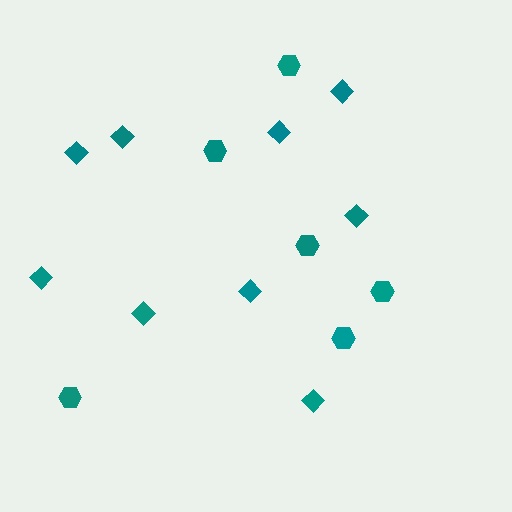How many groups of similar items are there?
There are 2 groups: one group of diamonds (9) and one group of hexagons (6).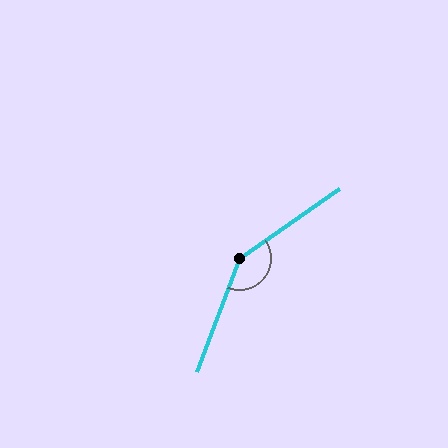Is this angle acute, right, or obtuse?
It is obtuse.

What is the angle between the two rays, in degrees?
Approximately 145 degrees.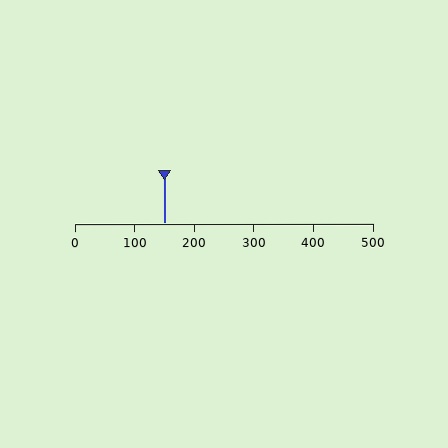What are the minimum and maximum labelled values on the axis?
The axis runs from 0 to 500.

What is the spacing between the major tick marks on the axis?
The major ticks are spaced 100 apart.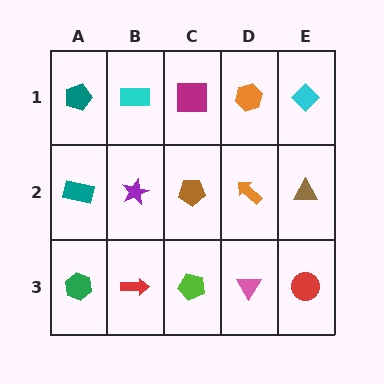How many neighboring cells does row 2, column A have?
3.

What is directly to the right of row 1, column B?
A magenta square.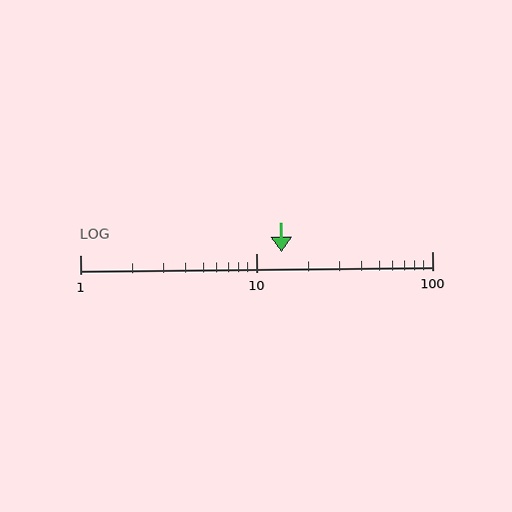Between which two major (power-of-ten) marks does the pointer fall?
The pointer is between 10 and 100.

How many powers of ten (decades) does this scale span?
The scale spans 2 decades, from 1 to 100.